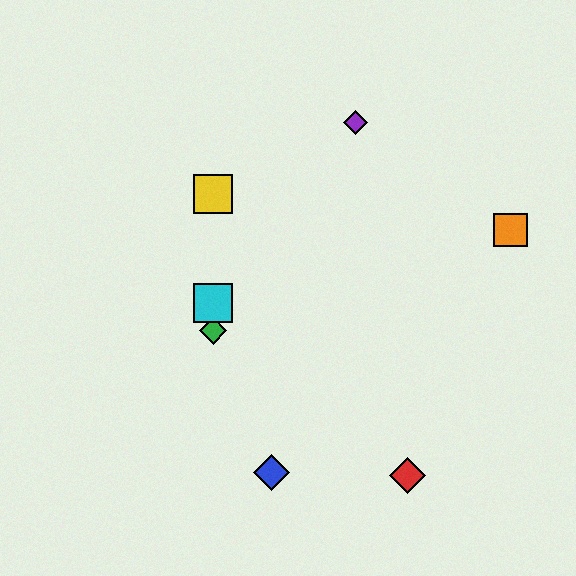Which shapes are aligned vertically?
The green diamond, the yellow square, the cyan square are aligned vertically.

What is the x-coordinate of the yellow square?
The yellow square is at x≈213.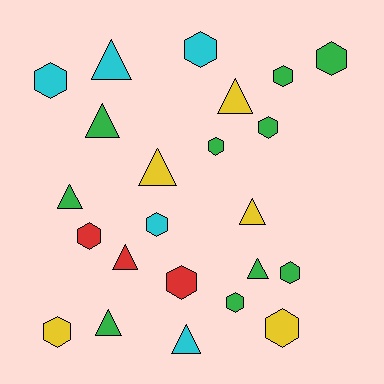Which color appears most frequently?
Green, with 10 objects.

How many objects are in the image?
There are 23 objects.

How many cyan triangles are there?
There are 2 cyan triangles.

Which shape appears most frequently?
Hexagon, with 13 objects.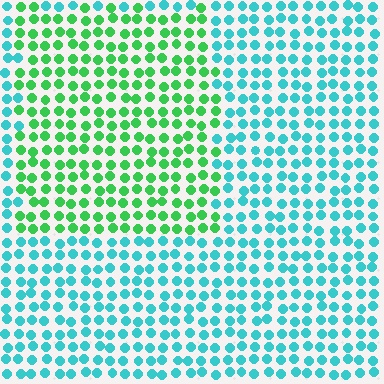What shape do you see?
I see a rectangle.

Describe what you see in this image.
The image is filled with small cyan elements in a uniform arrangement. A rectangle-shaped region is visible where the elements are tinted to a slightly different hue, forming a subtle color boundary.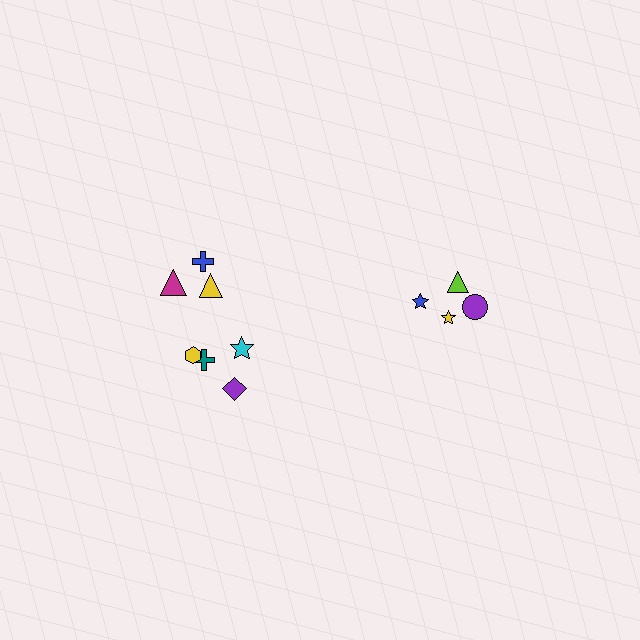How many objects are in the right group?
There are 4 objects.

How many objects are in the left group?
There are 7 objects.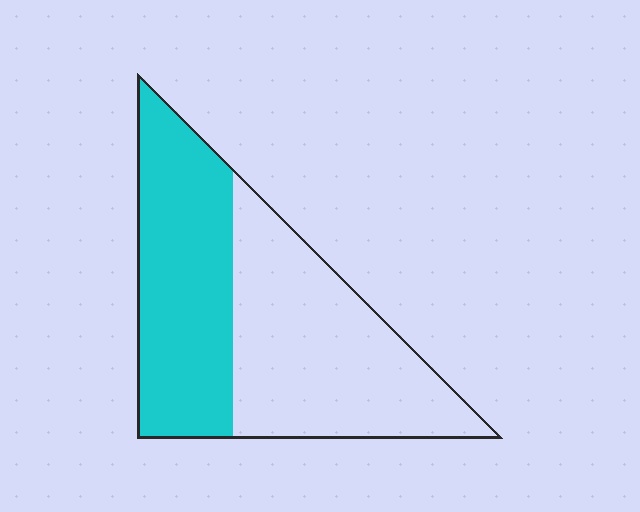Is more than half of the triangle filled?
No.